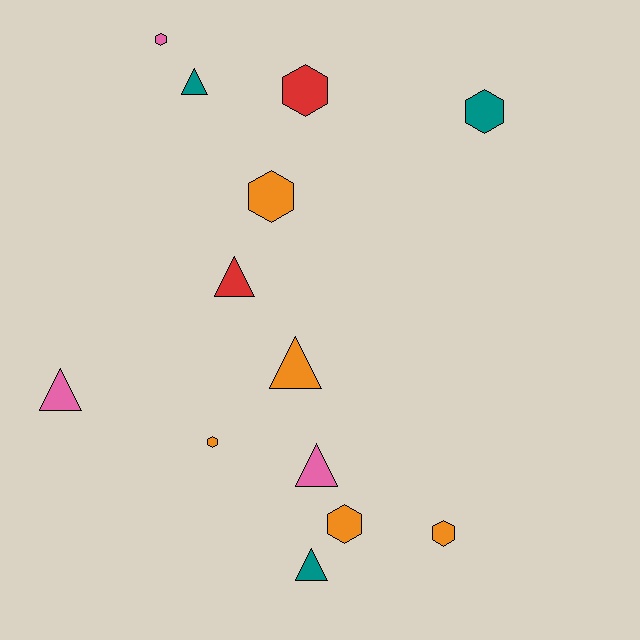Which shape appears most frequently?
Hexagon, with 7 objects.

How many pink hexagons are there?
There is 1 pink hexagon.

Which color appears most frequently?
Orange, with 5 objects.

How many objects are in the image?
There are 13 objects.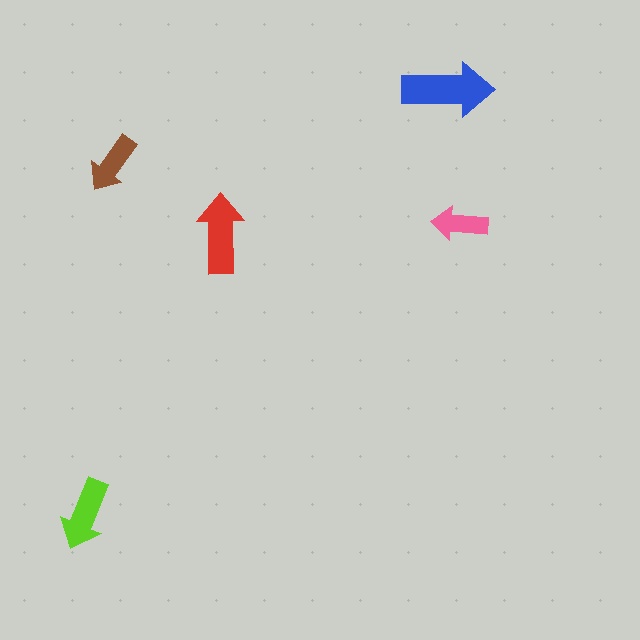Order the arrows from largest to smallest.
the blue one, the red one, the lime one, the brown one, the pink one.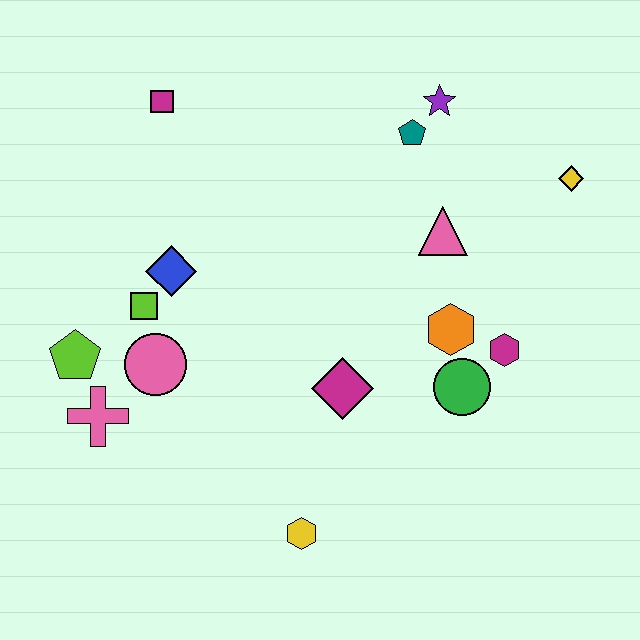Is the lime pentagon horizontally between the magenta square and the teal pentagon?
No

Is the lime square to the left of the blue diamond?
Yes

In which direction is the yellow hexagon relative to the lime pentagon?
The yellow hexagon is to the right of the lime pentagon.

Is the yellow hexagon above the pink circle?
No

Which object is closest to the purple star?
The teal pentagon is closest to the purple star.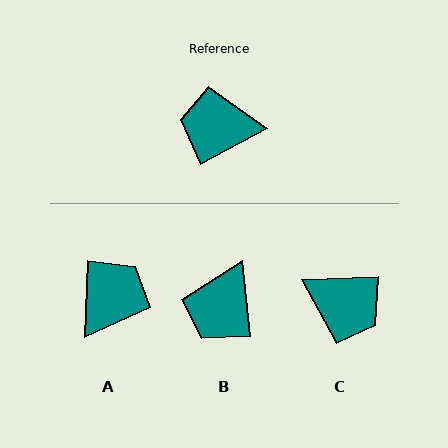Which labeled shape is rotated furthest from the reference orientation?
C, about 154 degrees away.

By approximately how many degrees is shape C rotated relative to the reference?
Approximately 154 degrees counter-clockwise.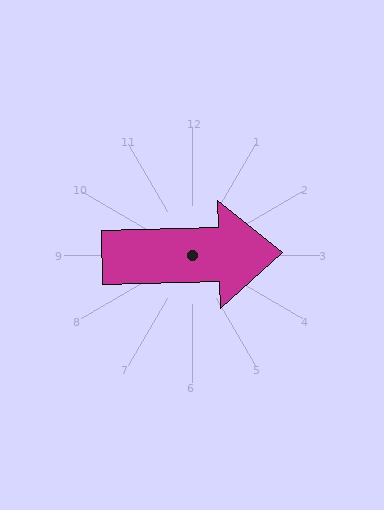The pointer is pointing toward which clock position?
Roughly 3 o'clock.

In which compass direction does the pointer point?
East.